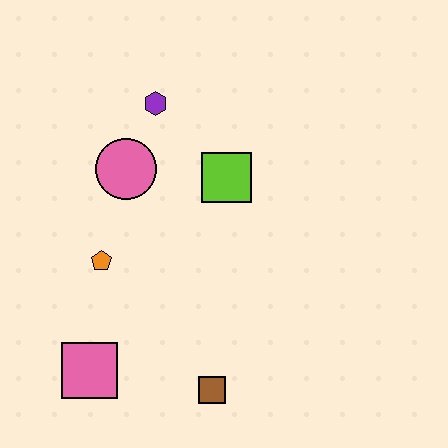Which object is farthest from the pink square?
The purple hexagon is farthest from the pink square.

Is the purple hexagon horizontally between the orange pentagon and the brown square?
Yes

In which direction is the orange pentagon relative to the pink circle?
The orange pentagon is below the pink circle.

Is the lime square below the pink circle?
Yes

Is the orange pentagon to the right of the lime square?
No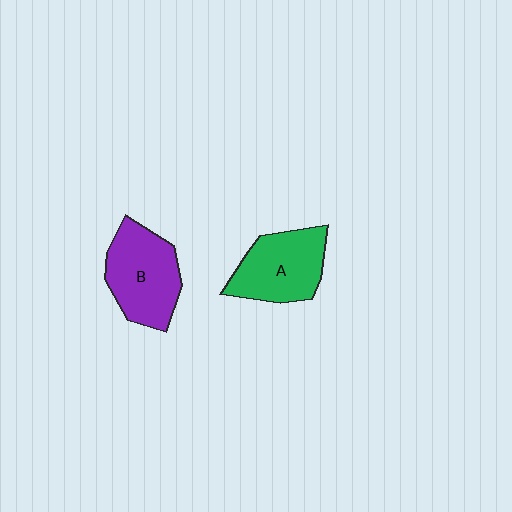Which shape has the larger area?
Shape B (purple).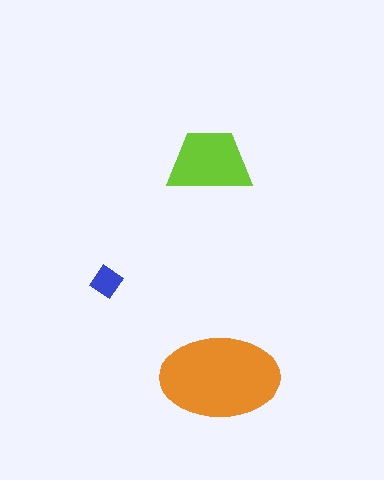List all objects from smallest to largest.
The blue diamond, the lime trapezoid, the orange ellipse.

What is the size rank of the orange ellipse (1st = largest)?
1st.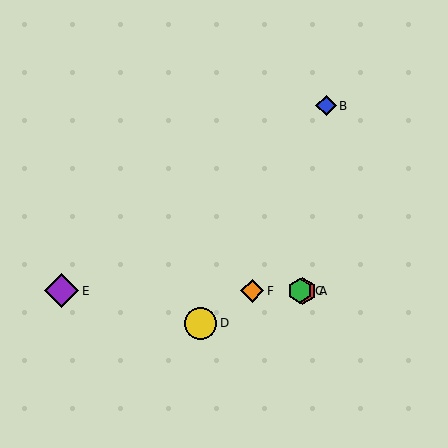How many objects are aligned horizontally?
4 objects (A, C, E, F) are aligned horizontally.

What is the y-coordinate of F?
Object F is at y≈291.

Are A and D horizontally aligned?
No, A is at y≈291 and D is at y≈323.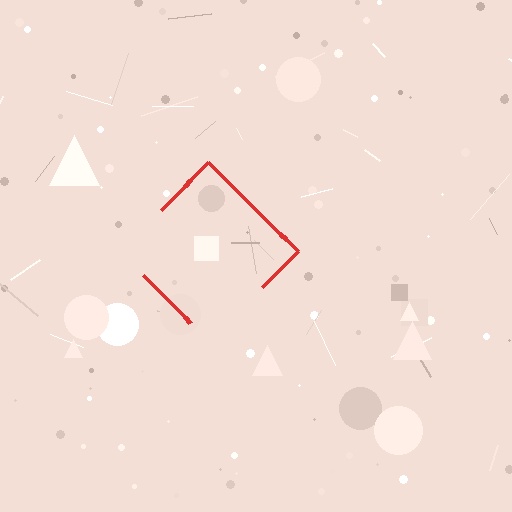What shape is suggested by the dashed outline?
The dashed outline suggests a diamond.